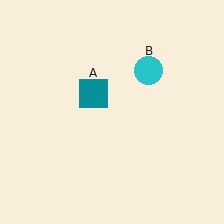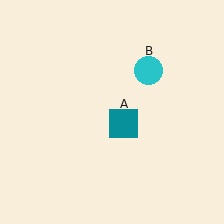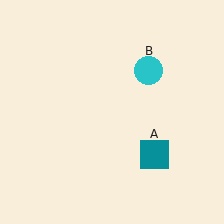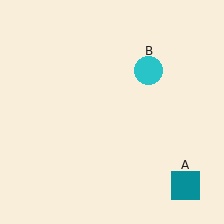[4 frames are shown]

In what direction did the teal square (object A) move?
The teal square (object A) moved down and to the right.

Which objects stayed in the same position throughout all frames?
Cyan circle (object B) remained stationary.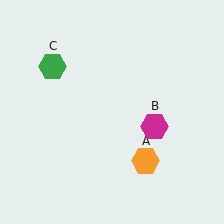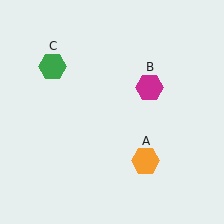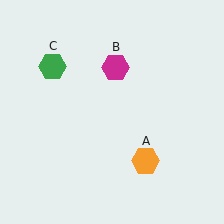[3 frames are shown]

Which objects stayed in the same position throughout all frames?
Orange hexagon (object A) and green hexagon (object C) remained stationary.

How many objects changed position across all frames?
1 object changed position: magenta hexagon (object B).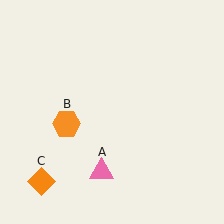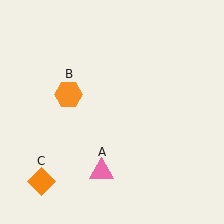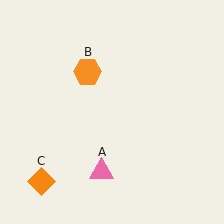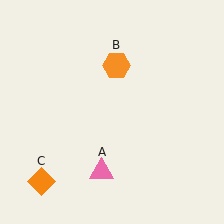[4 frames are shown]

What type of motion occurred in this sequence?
The orange hexagon (object B) rotated clockwise around the center of the scene.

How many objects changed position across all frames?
1 object changed position: orange hexagon (object B).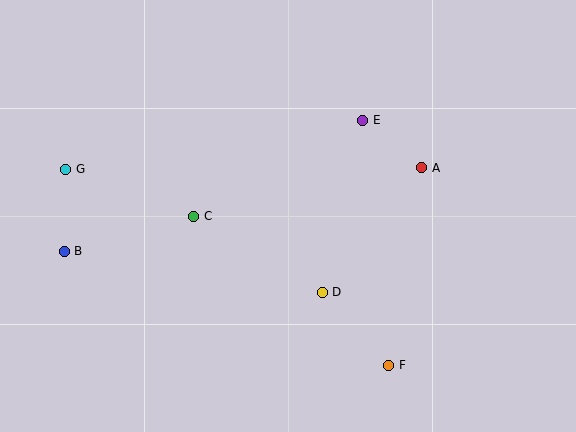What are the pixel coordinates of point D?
Point D is at (322, 292).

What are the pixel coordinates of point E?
Point E is at (363, 120).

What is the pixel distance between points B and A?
The distance between B and A is 367 pixels.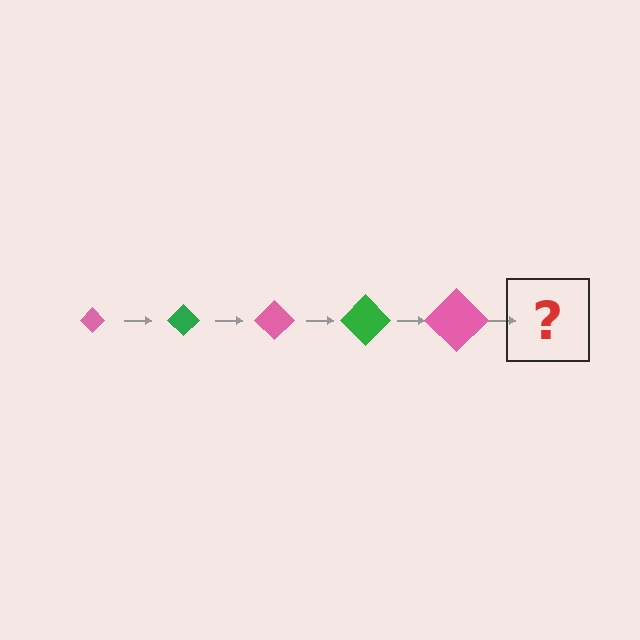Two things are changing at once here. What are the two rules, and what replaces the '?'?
The two rules are that the diamond grows larger each step and the color cycles through pink and green. The '?' should be a green diamond, larger than the previous one.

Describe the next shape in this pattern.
It should be a green diamond, larger than the previous one.